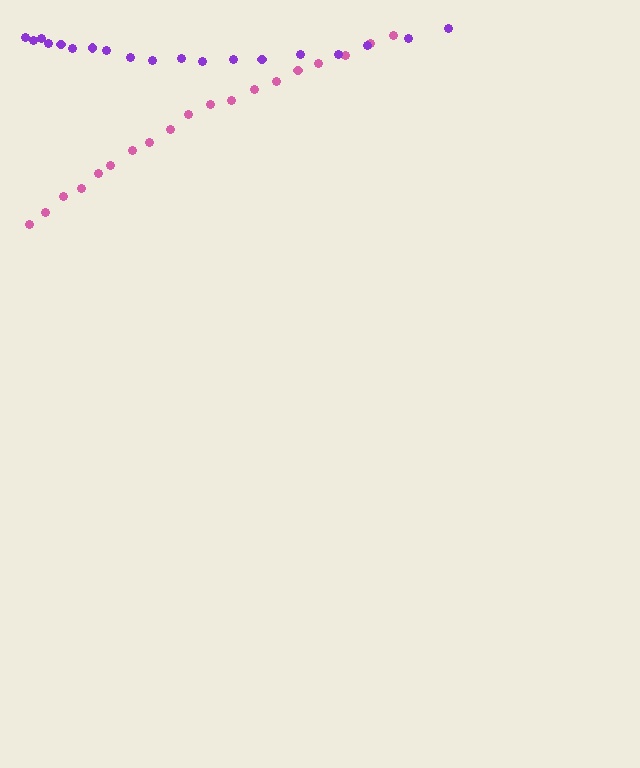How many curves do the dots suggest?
There are 2 distinct paths.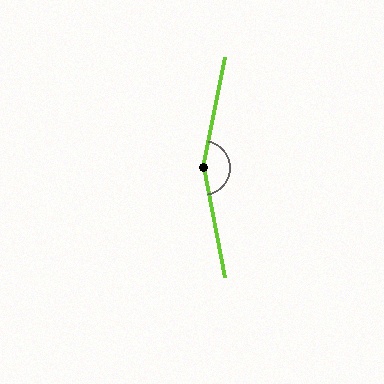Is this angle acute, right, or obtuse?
It is obtuse.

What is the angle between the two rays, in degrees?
Approximately 158 degrees.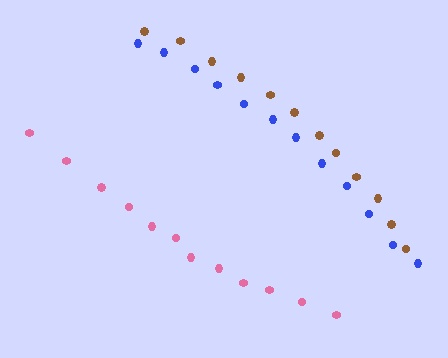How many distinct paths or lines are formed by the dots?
There are 3 distinct paths.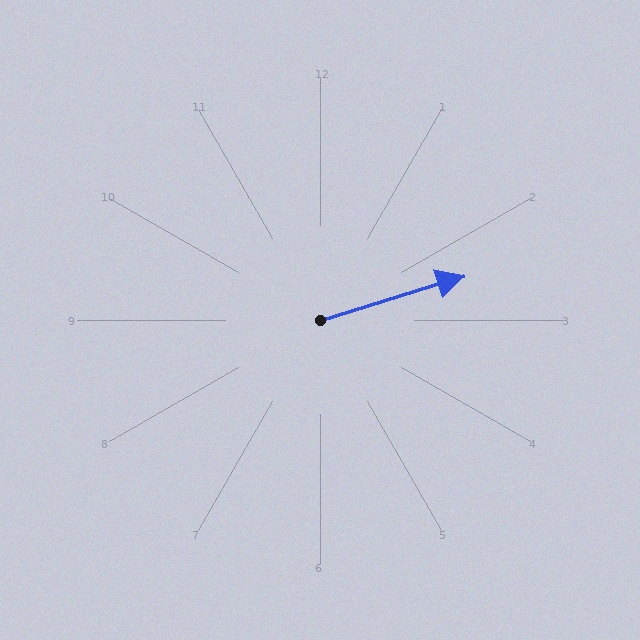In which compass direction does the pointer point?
East.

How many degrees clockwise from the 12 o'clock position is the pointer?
Approximately 73 degrees.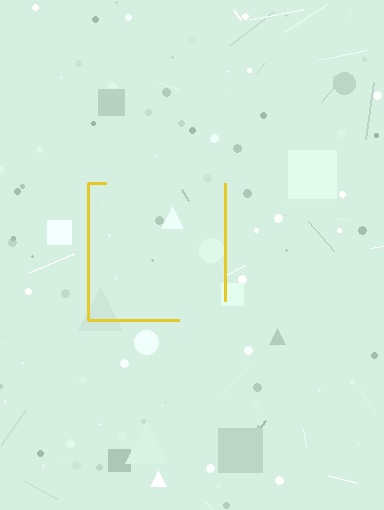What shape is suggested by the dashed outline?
The dashed outline suggests a square.